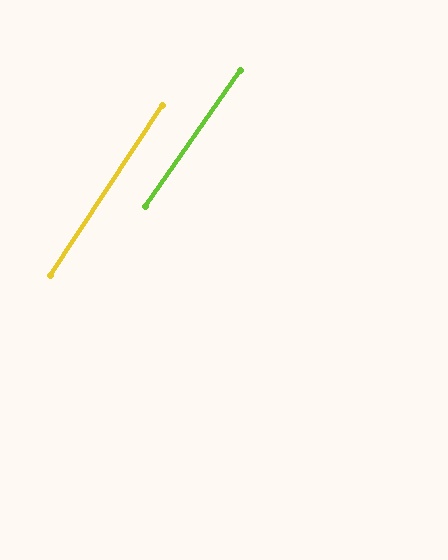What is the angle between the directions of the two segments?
Approximately 1 degree.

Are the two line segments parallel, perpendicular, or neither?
Parallel — their directions differ by only 1.5°.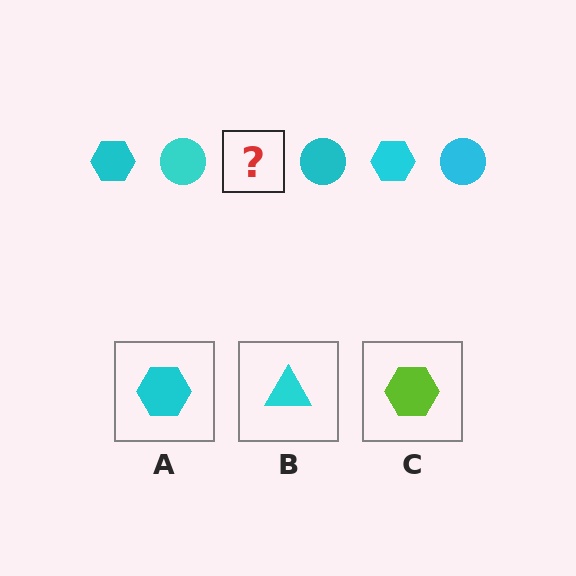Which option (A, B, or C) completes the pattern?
A.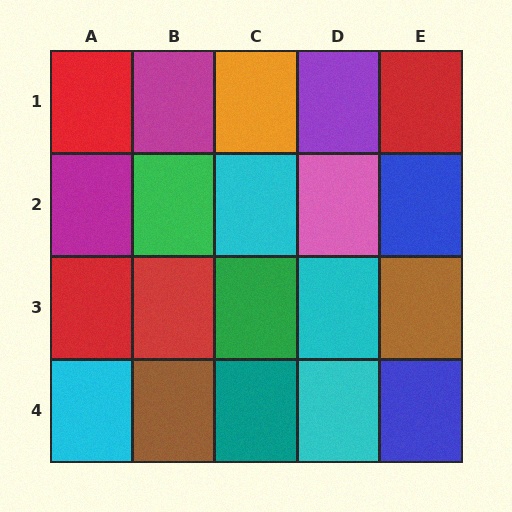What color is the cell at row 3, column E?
Brown.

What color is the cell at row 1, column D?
Purple.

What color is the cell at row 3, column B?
Red.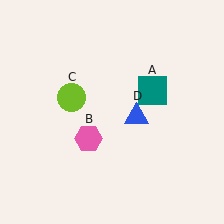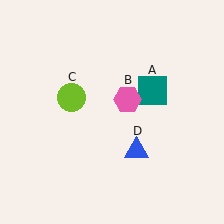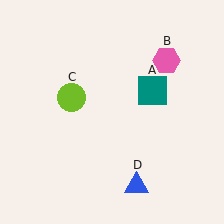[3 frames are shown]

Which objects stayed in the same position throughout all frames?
Teal square (object A) and lime circle (object C) remained stationary.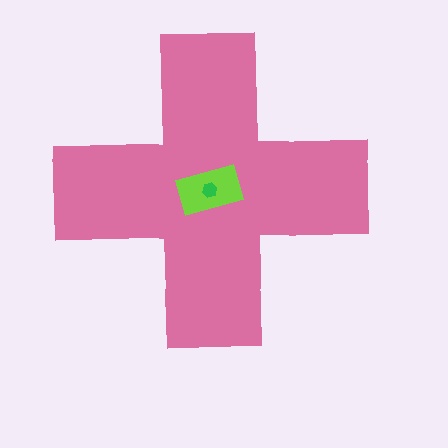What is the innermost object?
The green hexagon.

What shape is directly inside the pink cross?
The lime rectangle.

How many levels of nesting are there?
3.